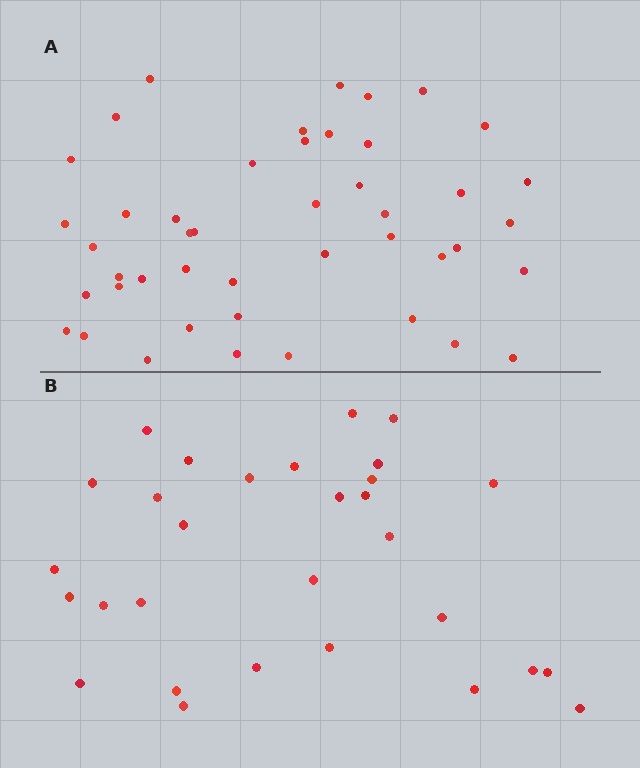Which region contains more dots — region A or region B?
Region A (the top region) has more dots.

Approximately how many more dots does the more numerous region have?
Region A has approximately 15 more dots than region B.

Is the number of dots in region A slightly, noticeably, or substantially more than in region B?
Region A has substantially more. The ratio is roughly 1.5 to 1.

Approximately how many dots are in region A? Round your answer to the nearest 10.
About 40 dots. (The exact count is 45, which rounds to 40.)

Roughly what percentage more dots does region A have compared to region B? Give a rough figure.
About 50% more.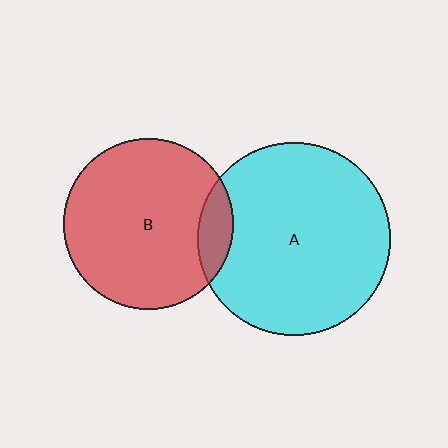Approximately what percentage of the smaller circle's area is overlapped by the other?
Approximately 10%.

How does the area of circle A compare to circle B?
Approximately 1.3 times.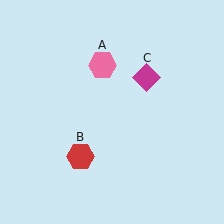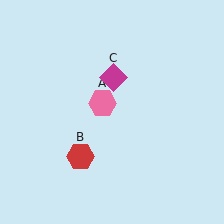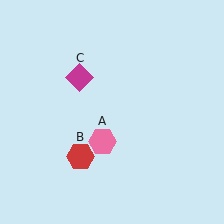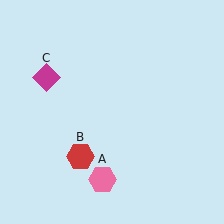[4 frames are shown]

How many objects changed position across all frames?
2 objects changed position: pink hexagon (object A), magenta diamond (object C).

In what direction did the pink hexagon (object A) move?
The pink hexagon (object A) moved down.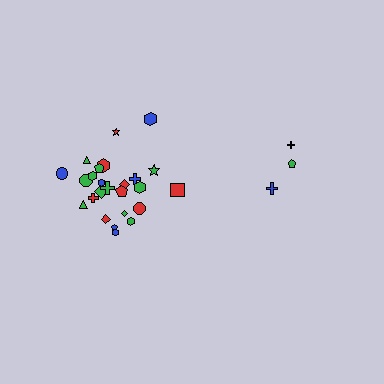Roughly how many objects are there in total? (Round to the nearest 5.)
Roughly 30 objects in total.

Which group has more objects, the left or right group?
The left group.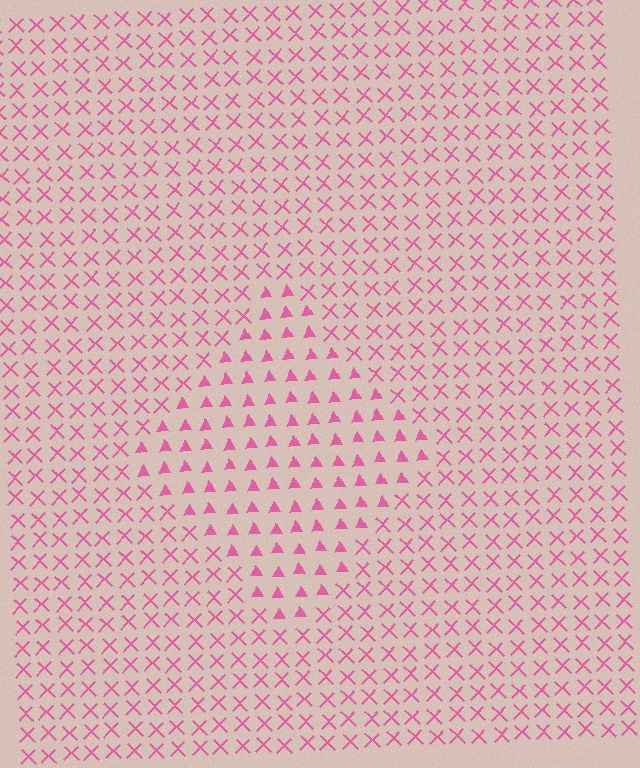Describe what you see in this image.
The image is filled with small pink elements arranged in a uniform grid. A diamond-shaped region contains triangles, while the surrounding area contains X marks. The boundary is defined purely by the change in element shape.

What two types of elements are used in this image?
The image uses triangles inside the diamond region and X marks outside it.